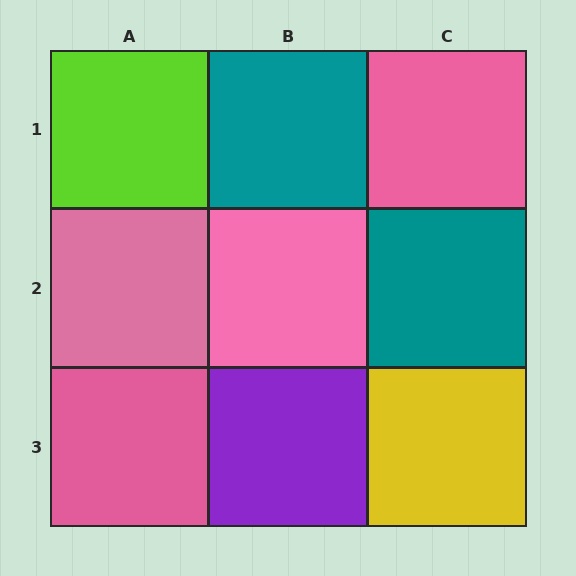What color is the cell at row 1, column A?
Lime.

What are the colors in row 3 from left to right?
Pink, purple, yellow.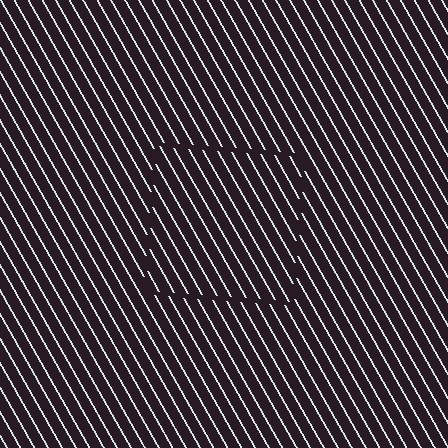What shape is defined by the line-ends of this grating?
An illusory square. The interior of the shape contains the same grating, shifted by half a period — the contour is defined by the phase discontinuity where line-ends from the inner and outer gratings abut.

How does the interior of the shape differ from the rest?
The interior of the shape contains the same grating, shifted by half a period — the contour is defined by the phase discontinuity where line-ends from the inner and outer gratings abut.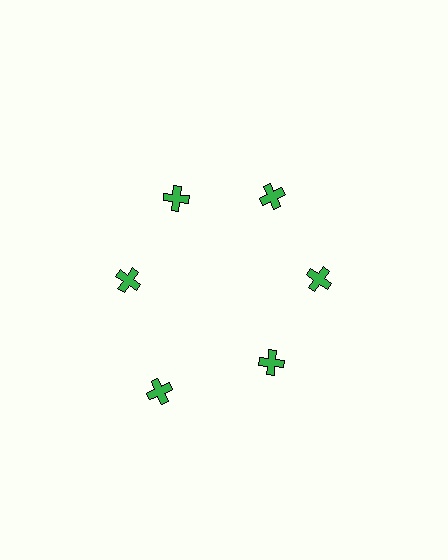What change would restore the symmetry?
The symmetry would be restored by moving it inward, back onto the ring so that all 6 crosses sit at equal angles and equal distance from the center.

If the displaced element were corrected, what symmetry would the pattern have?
It would have 6-fold rotational symmetry — the pattern would map onto itself every 60 degrees.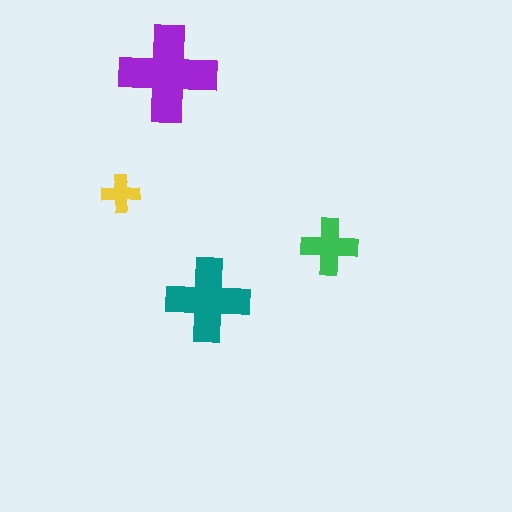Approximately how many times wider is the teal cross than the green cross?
About 1.5 times wider.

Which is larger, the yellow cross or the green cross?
The green one.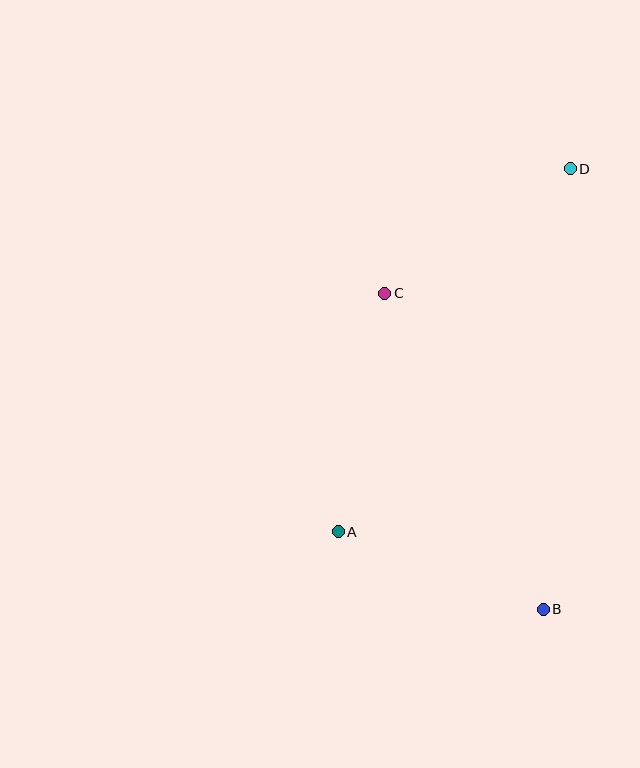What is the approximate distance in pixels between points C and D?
The distance between C and D is approximately 223 pixels.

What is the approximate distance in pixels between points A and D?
The distance between A and D is approximately 431 pixels.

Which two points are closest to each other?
Points A and B are closest to each other.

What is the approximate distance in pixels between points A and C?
The distance between A and C is approximately 243 pixels.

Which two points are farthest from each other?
Points B and D are farthest from each other.